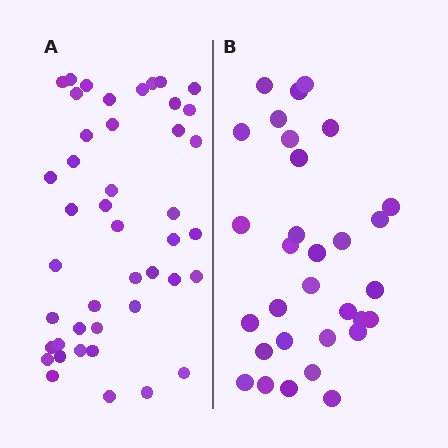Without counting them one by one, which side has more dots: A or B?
Region A (the left region) has more dots.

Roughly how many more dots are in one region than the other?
Region A has approximately 15 more dots than region B.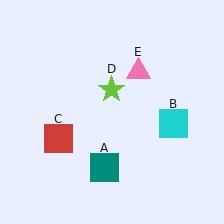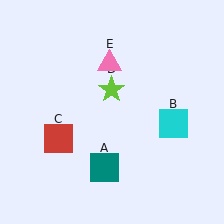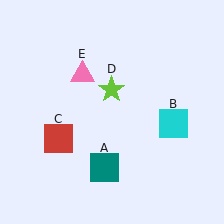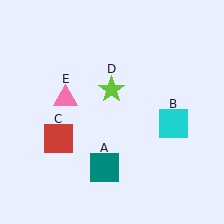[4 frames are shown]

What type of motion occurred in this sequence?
The pink triangle (object E) rotated counterclockwise around the center of the scene.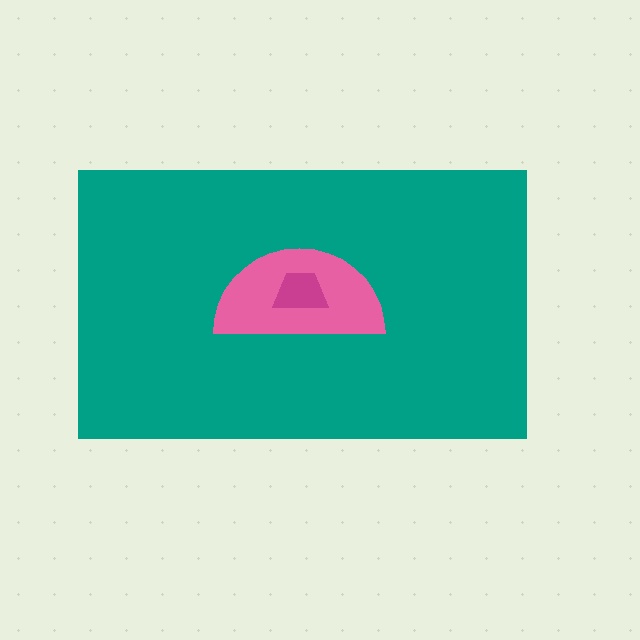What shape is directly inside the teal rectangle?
The pink semicircle.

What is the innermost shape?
The magenta trapezoid.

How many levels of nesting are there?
3.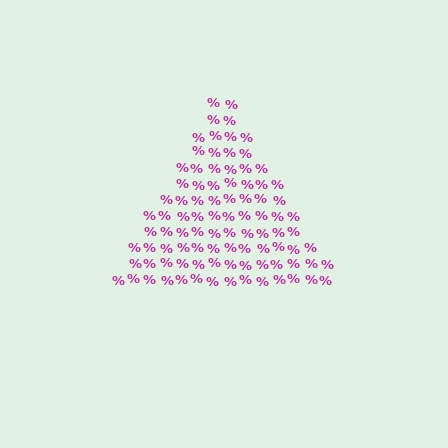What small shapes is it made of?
It is made of small percent signs.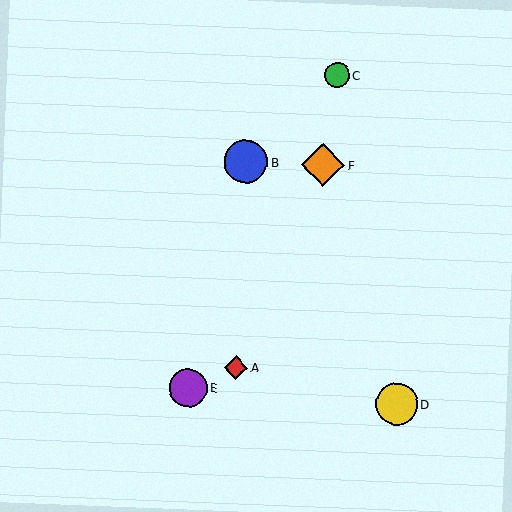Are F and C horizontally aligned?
No, F is at y≈165 and C is at y≈75.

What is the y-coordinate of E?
Object E is at y≈388.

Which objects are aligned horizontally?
Objects B, F are aligned horizontally.